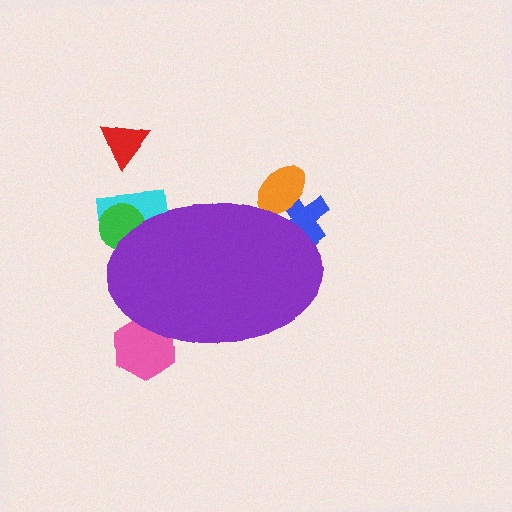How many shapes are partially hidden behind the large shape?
5 shapes are partially hidden.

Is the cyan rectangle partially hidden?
Yes, the cyan rectangle is partially hidden behind the purple ellipse.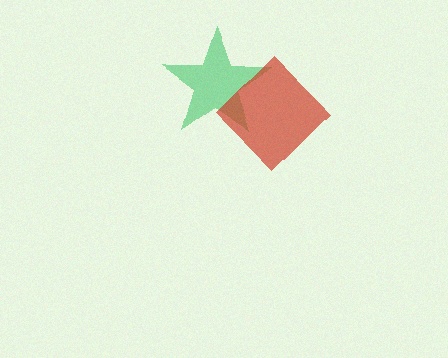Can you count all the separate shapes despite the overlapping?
Yes, there are 2 separate shapes.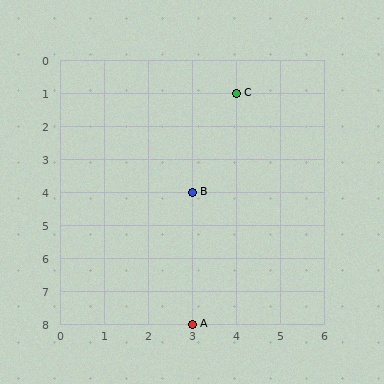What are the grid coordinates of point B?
Point B is at grid coordinates (3, 4).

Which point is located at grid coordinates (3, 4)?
Point B is at (3, 4).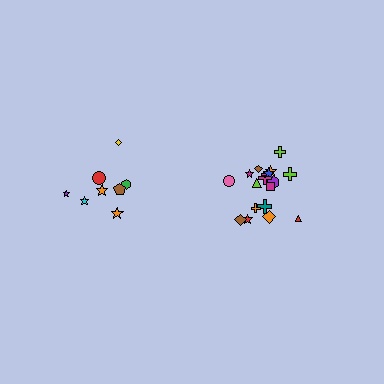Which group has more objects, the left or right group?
The right group.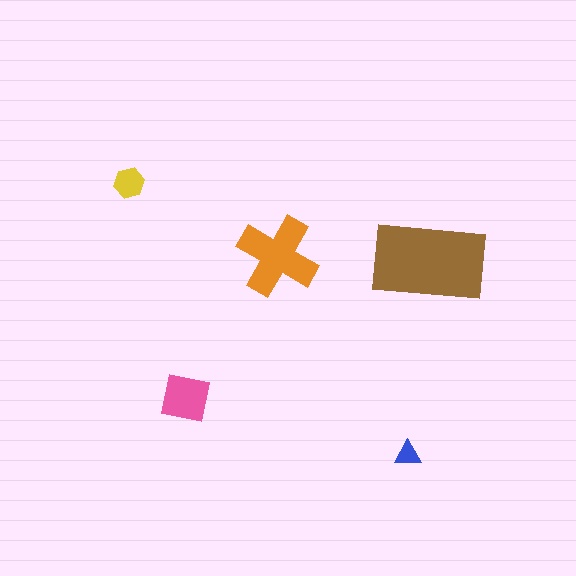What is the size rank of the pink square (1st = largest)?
3rd.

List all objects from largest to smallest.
The brown rectangle, the orange cross, the pink square, the yellow hexagon, the blue triangle.